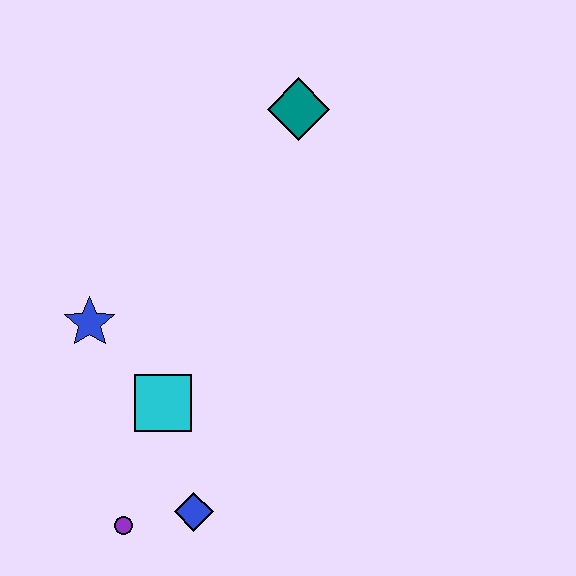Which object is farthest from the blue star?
The teal diamond is farthest from the blue star.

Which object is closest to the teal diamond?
The blue star is closest to the teal diamond.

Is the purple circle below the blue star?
Yes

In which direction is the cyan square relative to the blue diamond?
The cyan square is above the blue diamond.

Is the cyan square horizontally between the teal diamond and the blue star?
Yes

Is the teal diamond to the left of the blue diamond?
No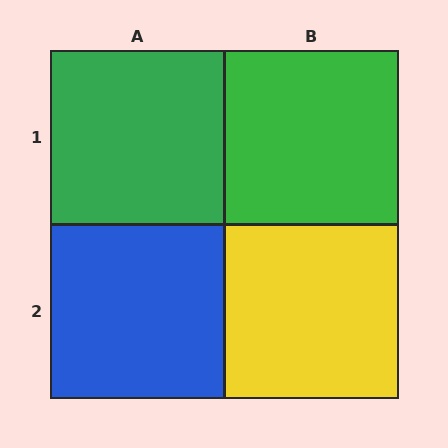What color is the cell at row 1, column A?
Green.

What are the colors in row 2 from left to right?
Blue, yellow.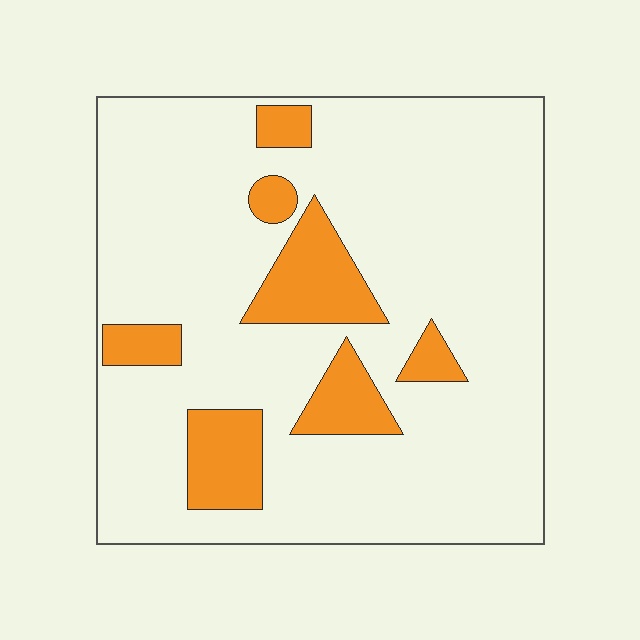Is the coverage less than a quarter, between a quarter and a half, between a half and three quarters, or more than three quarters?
Less than a quarter.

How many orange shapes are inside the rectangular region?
7.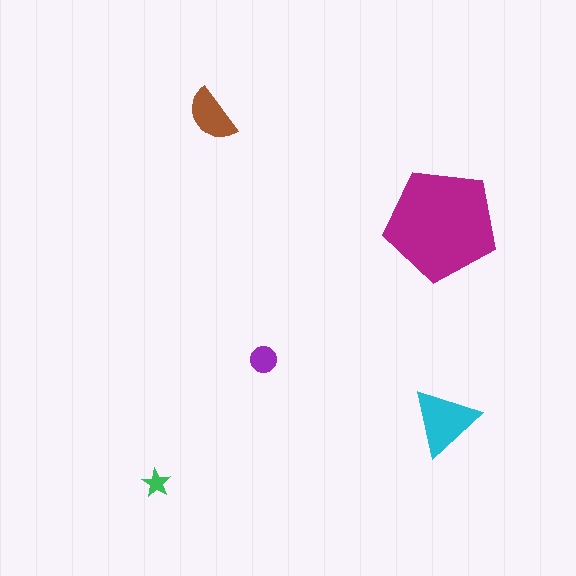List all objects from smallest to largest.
The green star, the purple circle, the brown semicircle, the cyan triangle, the magenta pentagon.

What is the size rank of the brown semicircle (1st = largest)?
3rd.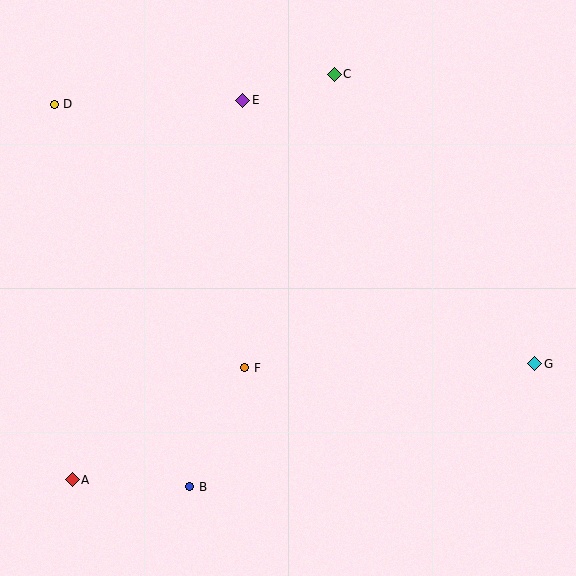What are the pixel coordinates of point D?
Point D is at (54, 104).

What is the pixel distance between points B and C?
The distance between B and C is 437 pixels.